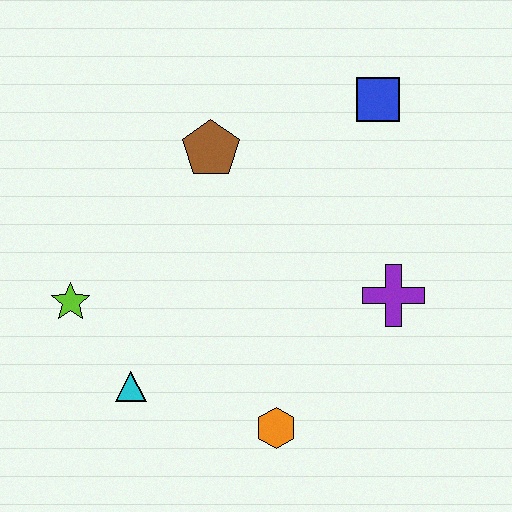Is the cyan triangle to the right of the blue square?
No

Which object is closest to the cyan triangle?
The lime star is closest to the cyan triangle.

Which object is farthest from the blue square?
The cyan triangle is farthest from the blue square.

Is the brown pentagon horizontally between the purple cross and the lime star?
Yes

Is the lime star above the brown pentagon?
No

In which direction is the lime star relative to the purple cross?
The lime star is to the left of the purple cross.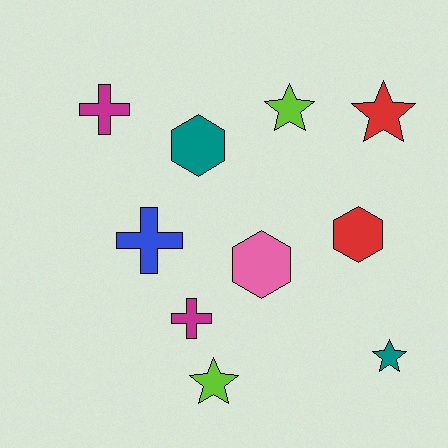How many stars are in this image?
There are 4 stars.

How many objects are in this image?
There are 10 objects.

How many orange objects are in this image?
There are no orange objects.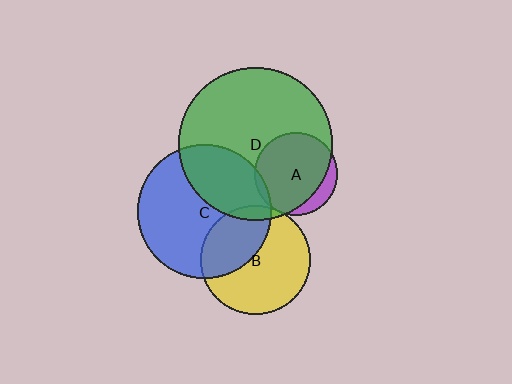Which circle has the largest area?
Circle D (green).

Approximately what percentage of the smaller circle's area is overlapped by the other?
Approximately 5%.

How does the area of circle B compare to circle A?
Approximately 1.7 times.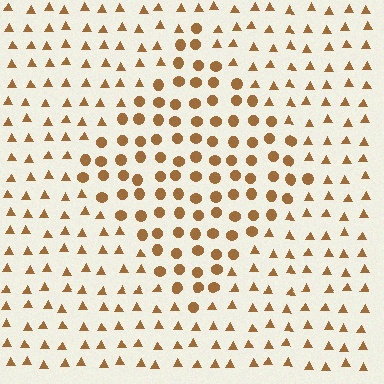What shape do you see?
I see a diamond.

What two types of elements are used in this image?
The image uses circles inside the diamond region and triangles outside it.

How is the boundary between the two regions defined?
The boundary is defined by a change in element shape: circles inside vs. triangles outside. All elements share the same color and spacing.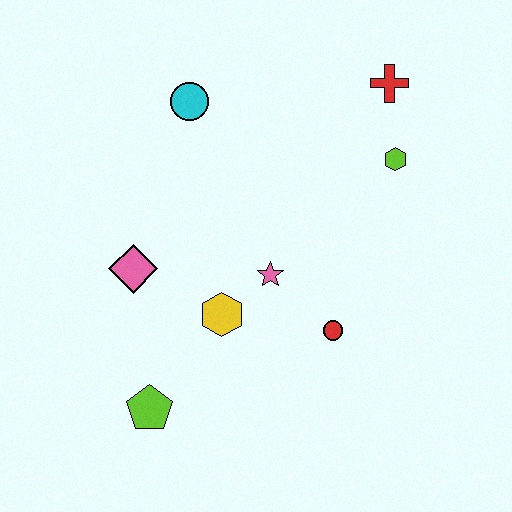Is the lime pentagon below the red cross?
Yes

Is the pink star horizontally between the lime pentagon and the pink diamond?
No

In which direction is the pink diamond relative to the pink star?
The pink diamond is to the left of the pink star.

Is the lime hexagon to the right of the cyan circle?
Yes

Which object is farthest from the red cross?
The lime pentagon is farthest from the red cross.